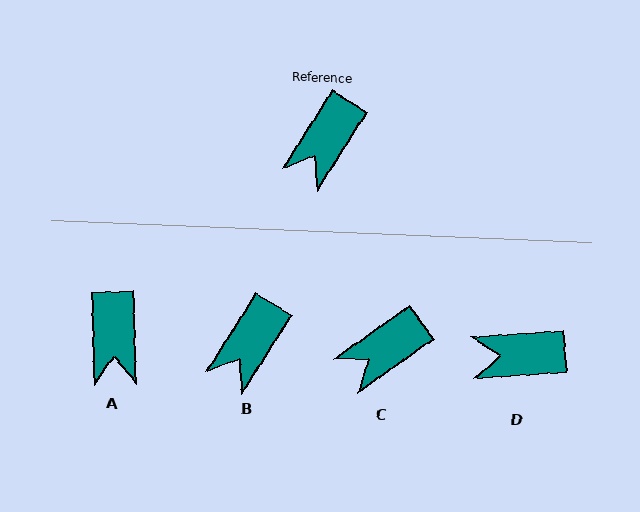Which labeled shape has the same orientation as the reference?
B.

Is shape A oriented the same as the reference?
No, it is off by about 34 degrees.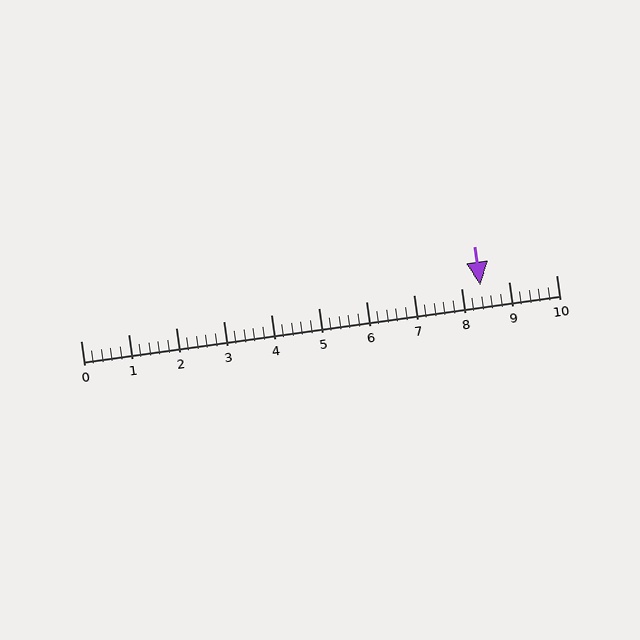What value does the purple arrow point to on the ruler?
The purple arrow points to approximately 8.4.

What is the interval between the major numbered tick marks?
The major tick marks are spaced 1 units apart.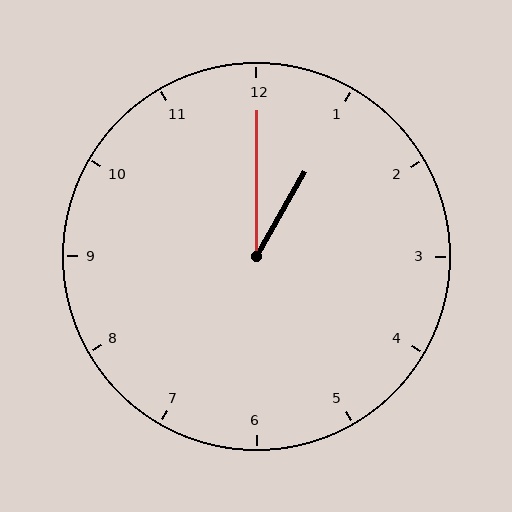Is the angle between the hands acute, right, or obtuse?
It is acute.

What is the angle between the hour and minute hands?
Approximately 30 degrees.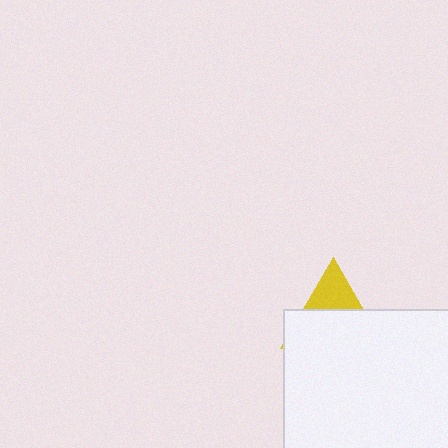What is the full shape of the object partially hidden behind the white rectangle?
The partially hidden object is a yellow triangle.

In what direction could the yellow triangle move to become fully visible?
The yellow triangle could move up. That would shift it out from behind the white rectangle entirely.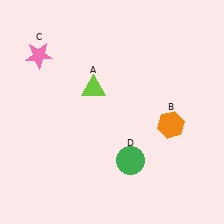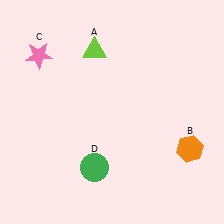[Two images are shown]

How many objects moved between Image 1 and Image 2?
3 objects moved between the two images.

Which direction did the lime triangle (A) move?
The lime triangle (A) moved up.